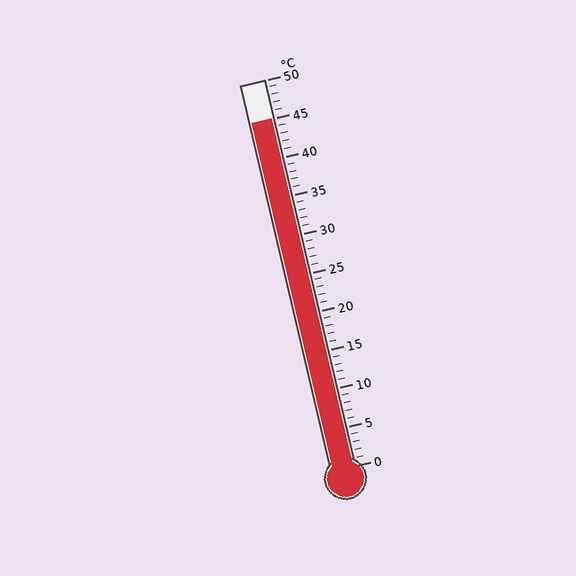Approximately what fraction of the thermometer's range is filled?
The thermometer is filled to approximately 90% of its range.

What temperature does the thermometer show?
The thermometer shows approximately 45°C.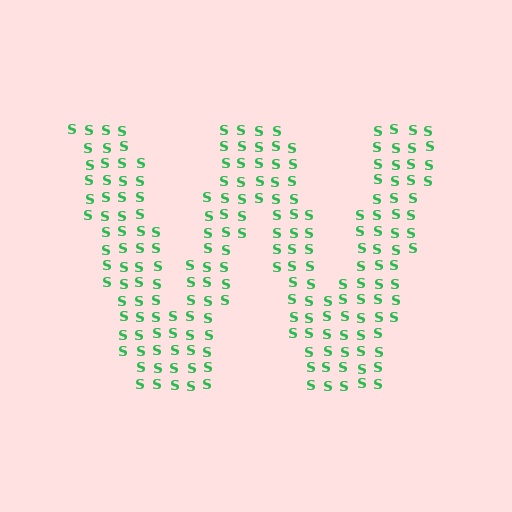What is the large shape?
The large shape is the letter W.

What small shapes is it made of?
It is made of small letter S's.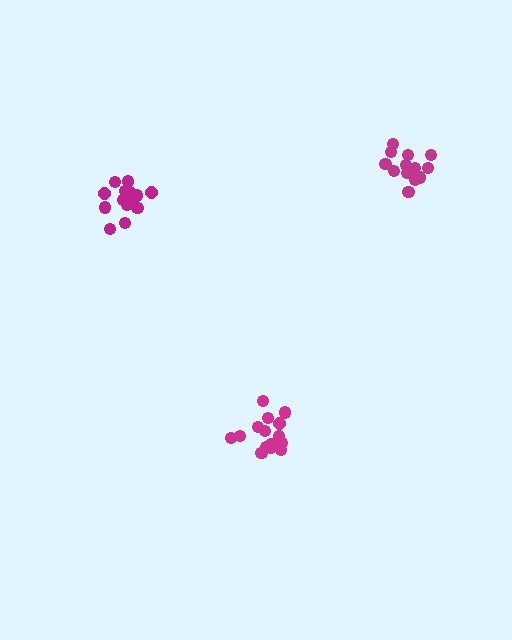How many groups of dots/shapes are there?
There are 3 groups.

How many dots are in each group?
Group 1: 13 dots, Group 2: 17 dots, Group 3: 17 dots (47 total).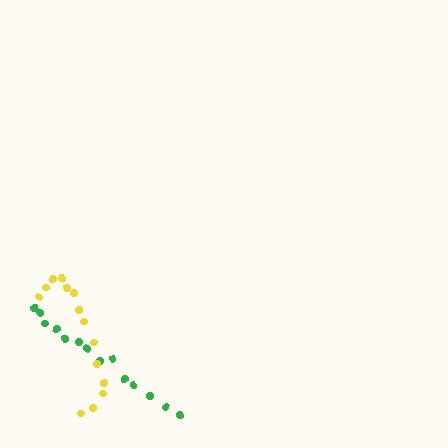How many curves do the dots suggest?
There are 2 distinct paths.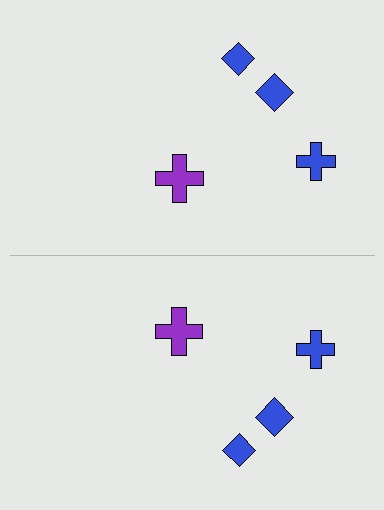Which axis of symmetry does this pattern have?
The pattern has a horizontal axis of symmetry running through the center of the image.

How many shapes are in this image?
There are 8 shapes in this image.